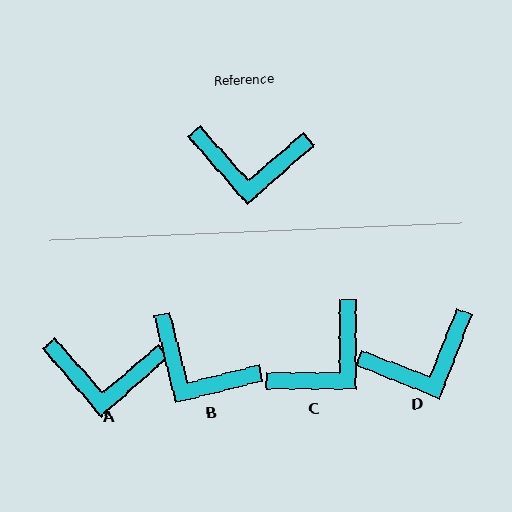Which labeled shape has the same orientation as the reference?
A.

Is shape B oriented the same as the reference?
No, it is off by about 27 degrees.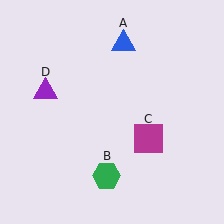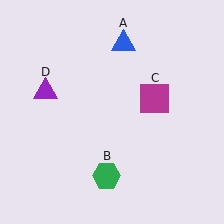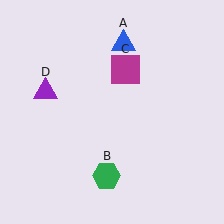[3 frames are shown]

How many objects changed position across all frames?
1 object changed position: magenta square (object C).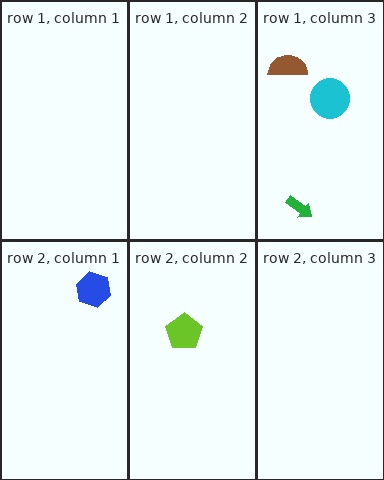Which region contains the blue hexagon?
The row 2, column 1 region.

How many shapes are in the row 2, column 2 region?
1.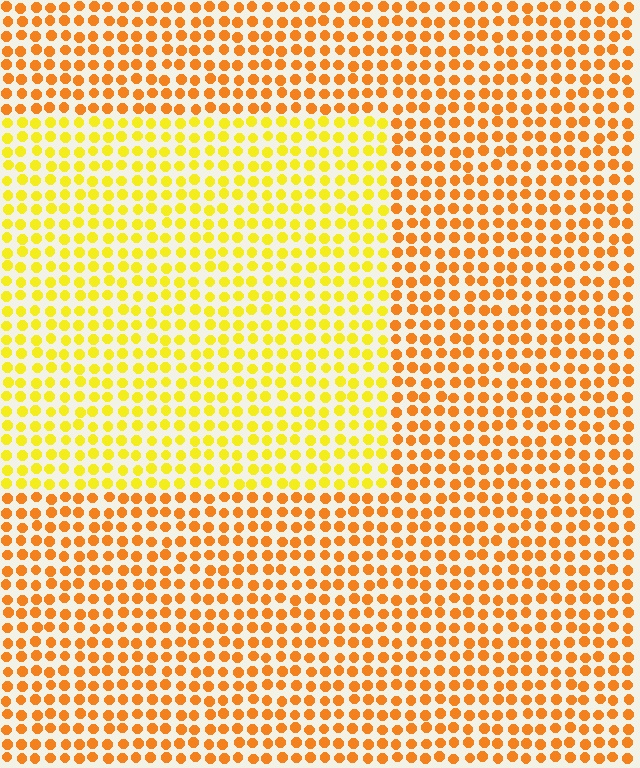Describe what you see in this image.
The image is filled with small orange elements in a uniform arrangement. A rectangle-shaped region is visible where the elements are tinted to a slightly different hue, forming a subtle color boundary.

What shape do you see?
I see a rectangle.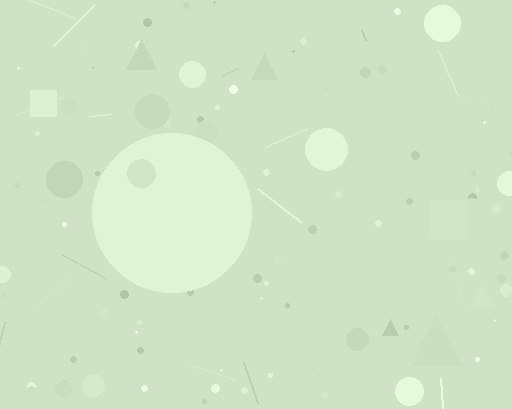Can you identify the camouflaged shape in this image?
The camouflaged shape is a circle.